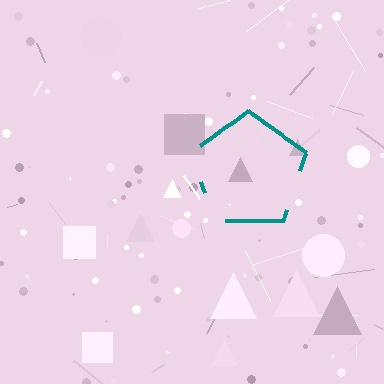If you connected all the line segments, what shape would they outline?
They would outline a pentagon.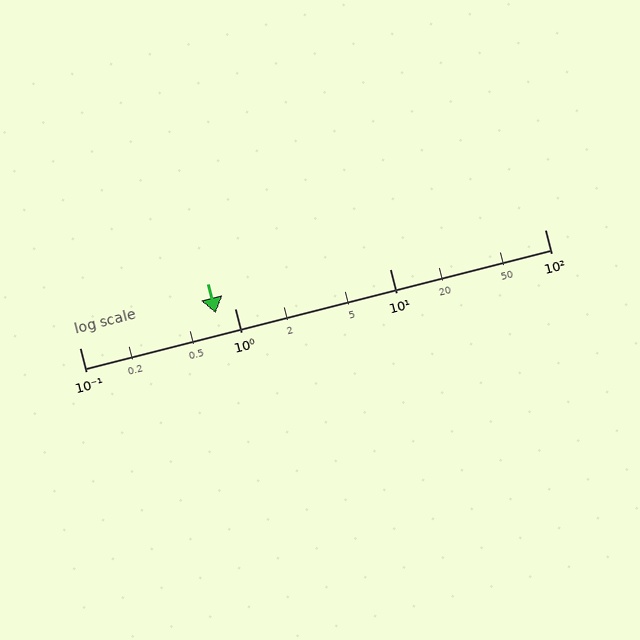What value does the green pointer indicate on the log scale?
The pointer indicates approximately 0.76.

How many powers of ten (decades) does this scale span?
The scale spans 3 decades, from 0.1 to 100.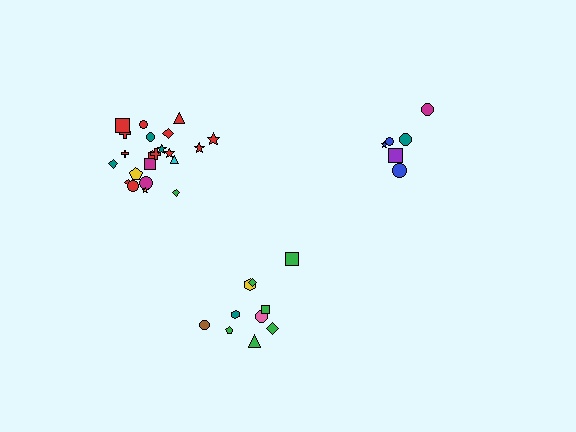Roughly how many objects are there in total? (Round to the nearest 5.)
Roughly 40 objects in total.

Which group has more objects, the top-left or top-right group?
The top-left group.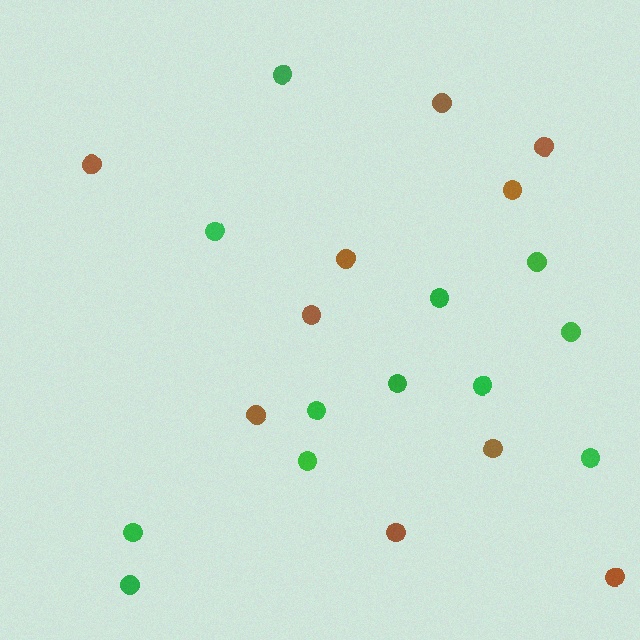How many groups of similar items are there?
There are 2 groups: one group of green circles (12) and one group of brown circles (10).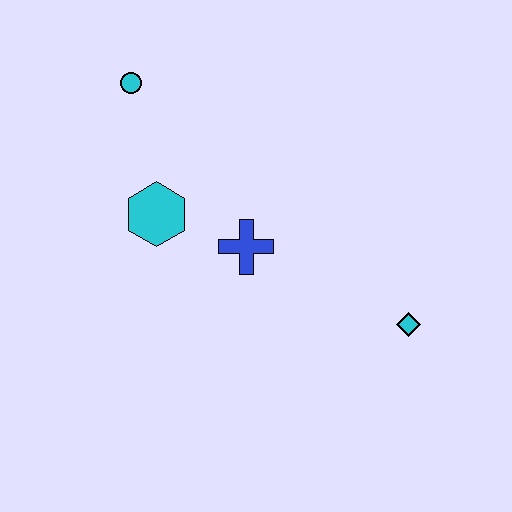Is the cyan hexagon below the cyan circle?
Yes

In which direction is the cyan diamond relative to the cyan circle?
The cyan diamond is to the right of the cyan circle.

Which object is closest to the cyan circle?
The cyan hexagon is closest to the cyan circle.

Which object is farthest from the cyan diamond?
The cyan circle is farthest from the cyan diamond.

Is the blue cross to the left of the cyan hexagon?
No